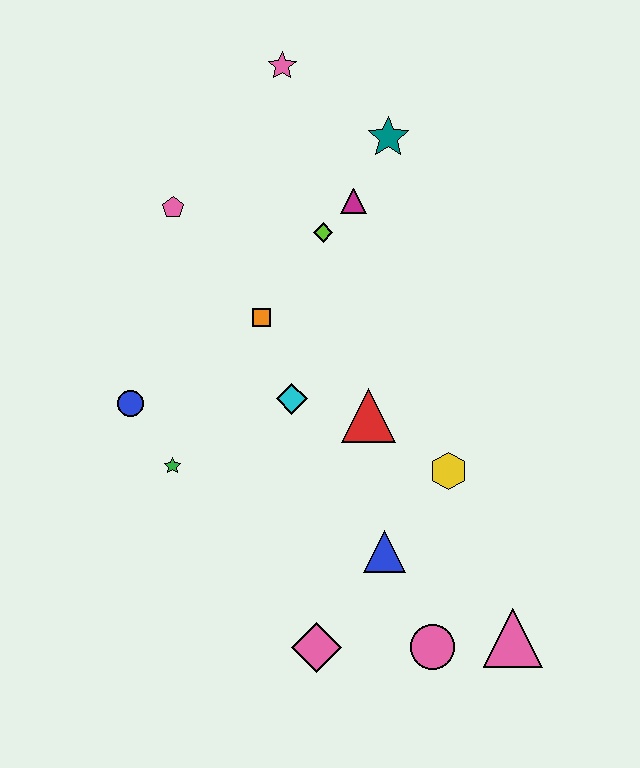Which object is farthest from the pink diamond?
The pink star is farthest from the pink diamond.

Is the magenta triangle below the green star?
No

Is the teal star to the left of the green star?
No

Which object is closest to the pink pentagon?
The orange square is closest to the pink pentagon.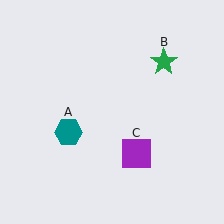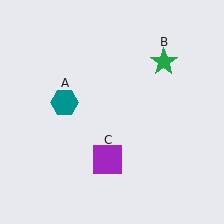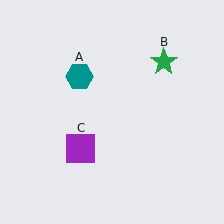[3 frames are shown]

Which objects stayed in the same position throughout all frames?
Green star (object B) remained stationary.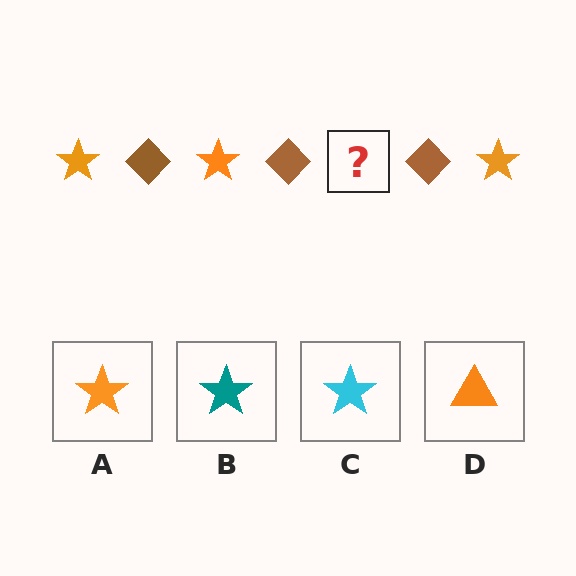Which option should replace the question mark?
Option A.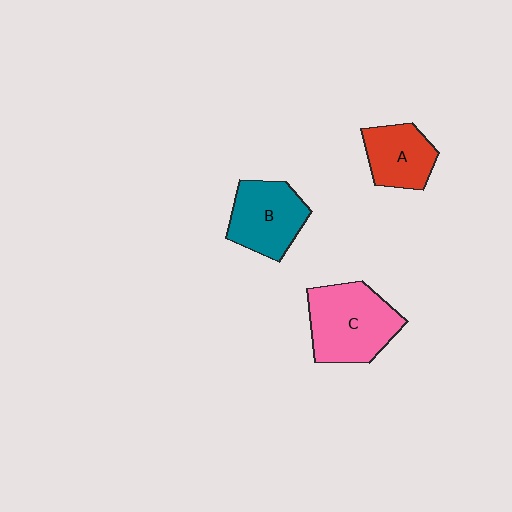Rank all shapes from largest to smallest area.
From largest to smallest: C (pink), B (teal), A (red).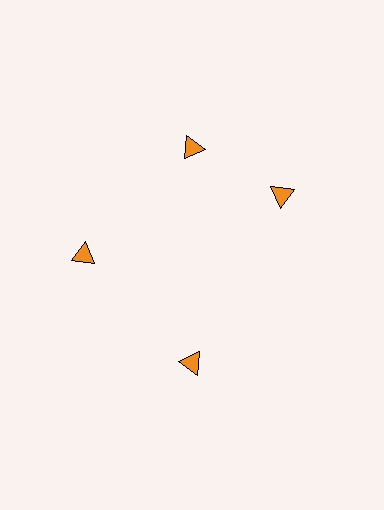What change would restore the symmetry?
The symmetry would be restored by rotating it back into even spacing with its neighbors so that all 4 triangles sit at equal angles and equal distance from the center.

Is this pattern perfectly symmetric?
No. The 4 orange triangles are arranged in a ring, but one element near the 3 o'clock position is rotated out of alignment along the ring, breaking the 4-fold rotational symmetry.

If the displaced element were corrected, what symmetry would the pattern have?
It would have 4-fold rotational symmetry — the pattern would map onto itself every 90 degrees.